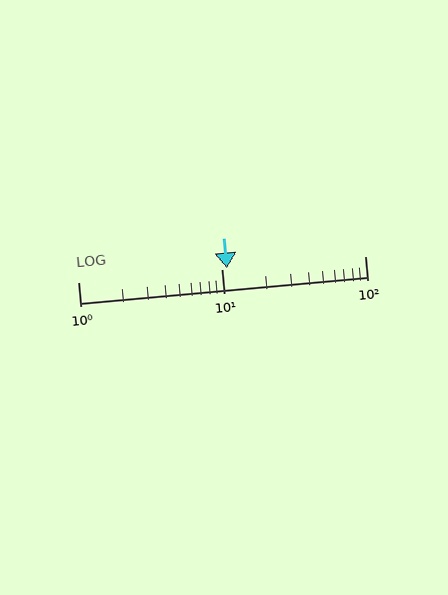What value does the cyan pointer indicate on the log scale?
The pointer indicates approximately 11.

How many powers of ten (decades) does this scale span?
The scale spans 2 decades, from 1 to 100.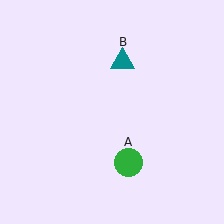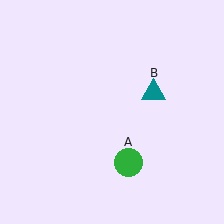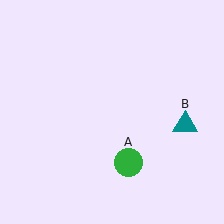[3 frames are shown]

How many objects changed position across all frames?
1 object changed position: teal triangle (object B).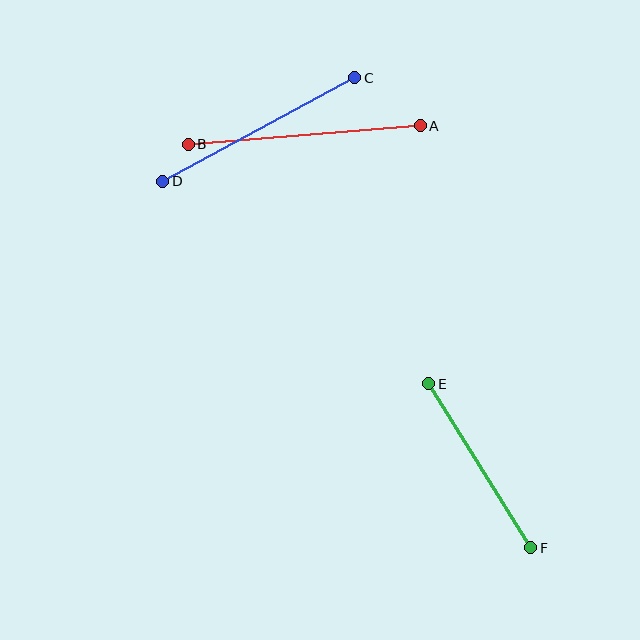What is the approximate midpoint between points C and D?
The midpoint is at approximately (259, 129) pixels.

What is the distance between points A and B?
The distance is approximately 233 pixels.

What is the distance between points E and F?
The distance is approximately 193 pixels.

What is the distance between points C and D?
The distance is approximately 218 pixels.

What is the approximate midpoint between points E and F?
The midpoint is at approximately (480, 466) pixels.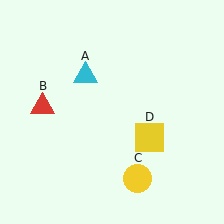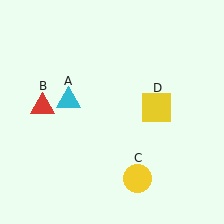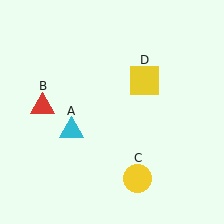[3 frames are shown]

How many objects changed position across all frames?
2 objects changed position: cyan triangle (object A), yellow square (object D).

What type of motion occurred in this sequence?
The cyan triangle (object A), yellow square (object D) rotated counterclockwise around the center of the scene.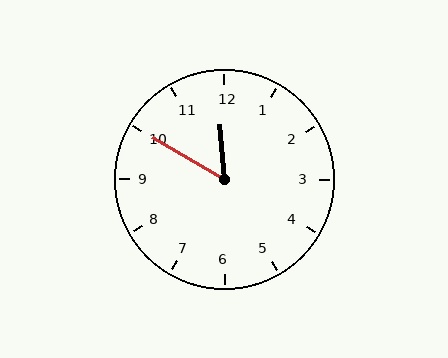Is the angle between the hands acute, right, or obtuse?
It is acute.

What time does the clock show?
11:50.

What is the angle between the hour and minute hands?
Approximately 55 degrees.